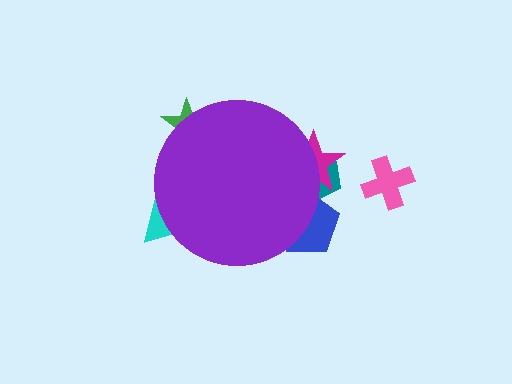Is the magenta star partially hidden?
Yes, the magenta star is partially hidden behind the purple circle.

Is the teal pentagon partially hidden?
Yes, the teal pentagon is partially hidden behind the purple circle.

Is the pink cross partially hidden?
No, the pink cross is fully visible.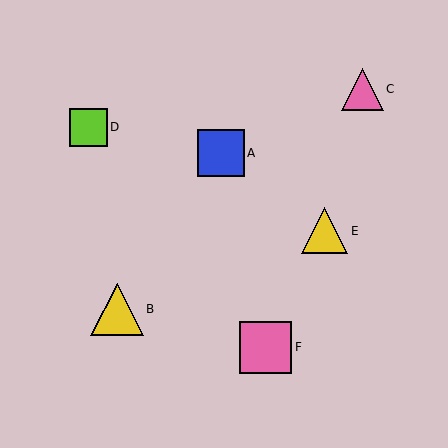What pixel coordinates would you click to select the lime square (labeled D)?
Click at (88, 127) to select the lime square D.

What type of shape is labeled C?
Shape C is a pink triangle.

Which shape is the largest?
The yellow triangle (labeled B) is the largest.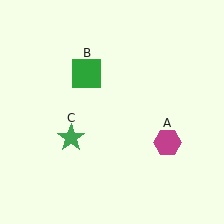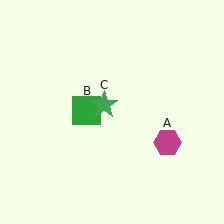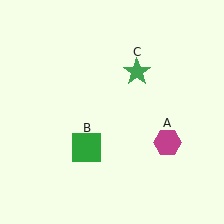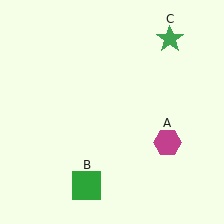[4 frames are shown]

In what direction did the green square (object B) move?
The green square (object B) moved down.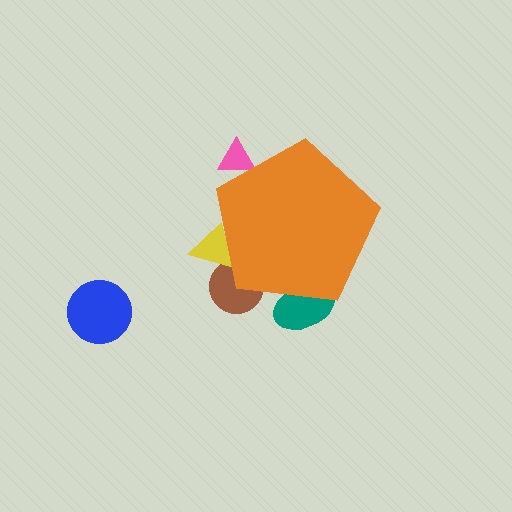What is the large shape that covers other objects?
An orange pentagon.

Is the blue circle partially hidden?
No, the blue circle is fully visible.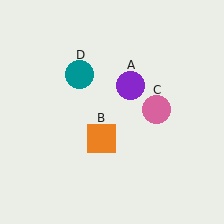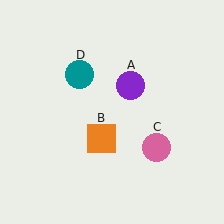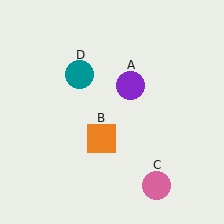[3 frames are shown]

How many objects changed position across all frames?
1 object changed position: pink circle (object C).